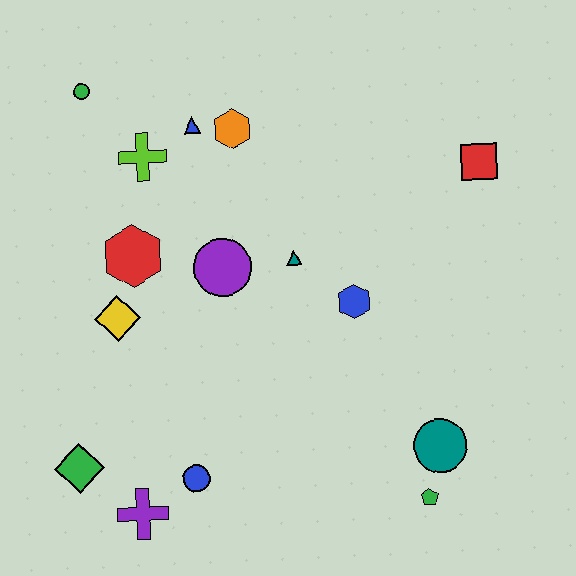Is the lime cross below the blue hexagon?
No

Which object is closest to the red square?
The blue hexagon is closest to the red square.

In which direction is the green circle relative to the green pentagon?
The green circle is above the green pentagon.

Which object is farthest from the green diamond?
The red square is farthest from the green diamond.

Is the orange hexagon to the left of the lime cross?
No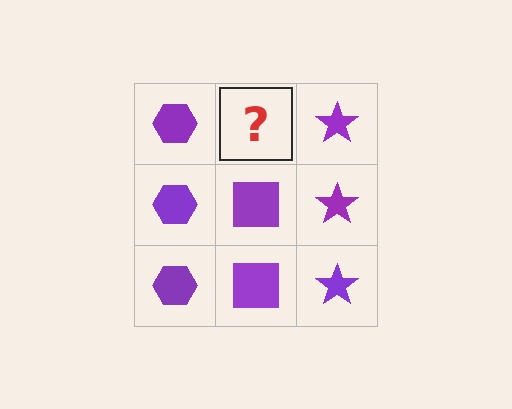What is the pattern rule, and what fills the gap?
The rule is that each column has a consistent shape. The gap should be filled with a purple square.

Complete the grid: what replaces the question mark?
The question mark should be replaced with a purple square.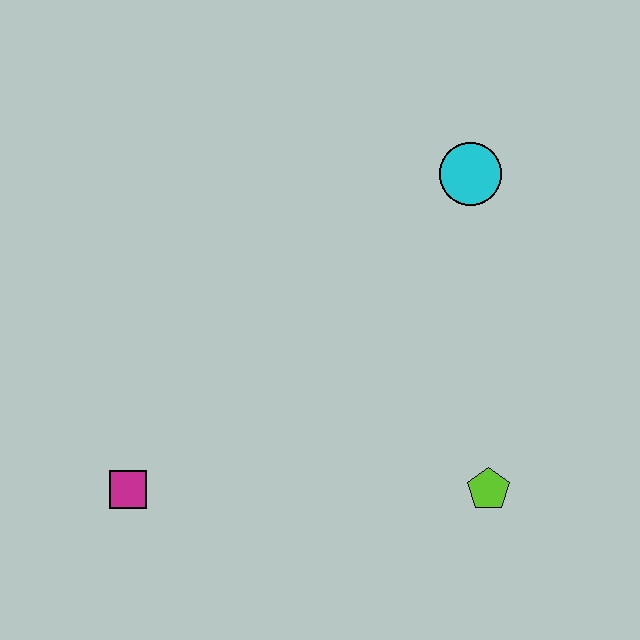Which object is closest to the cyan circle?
The lime pentagon is closest to the cyan circle.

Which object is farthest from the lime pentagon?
The magenta square is farthest from the lime pentagon.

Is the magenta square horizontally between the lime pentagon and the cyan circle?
No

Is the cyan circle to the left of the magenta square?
No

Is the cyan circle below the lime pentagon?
No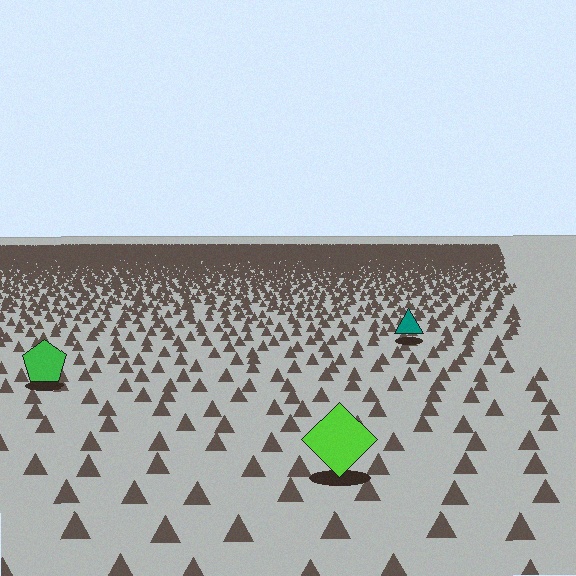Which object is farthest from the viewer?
The teal triangle is farthest from the viewer. It appears smaller and the ground texture around it is denser.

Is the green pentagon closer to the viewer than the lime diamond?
No. The lime diamond is closer — you can tell from the texture gradient: the ground texture is coarser near it.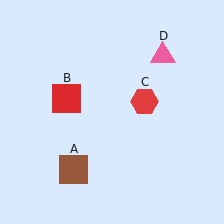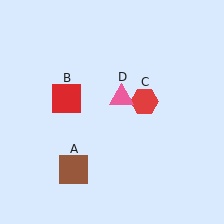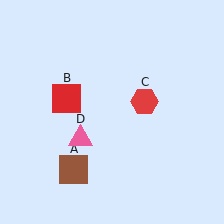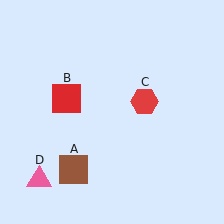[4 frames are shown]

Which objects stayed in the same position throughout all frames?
Brown square (object A) and red square (object B) and red hexagon (object C) remained stationary.